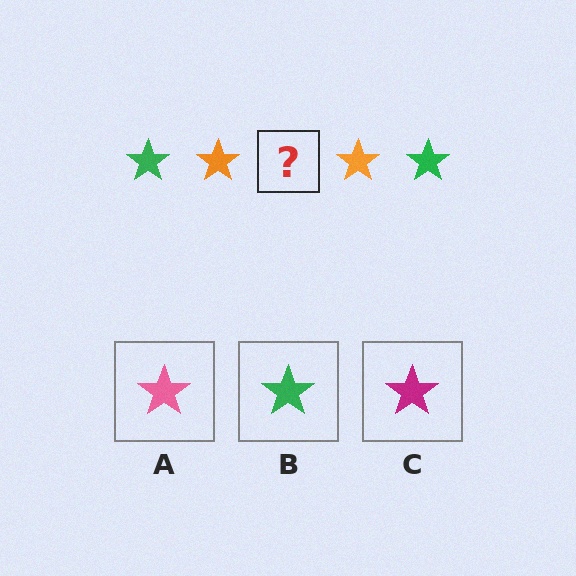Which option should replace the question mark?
Option B.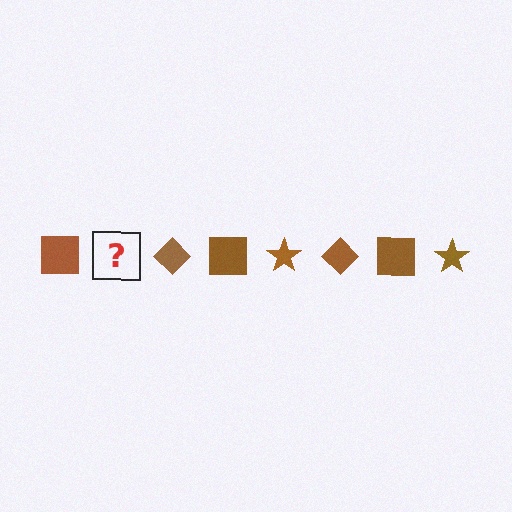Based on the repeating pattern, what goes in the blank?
The blank should be a brown star.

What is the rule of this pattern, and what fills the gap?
The rule is that the pattern cycles through square, star, diamond shapes in brown. The gap should be filled with a brown star.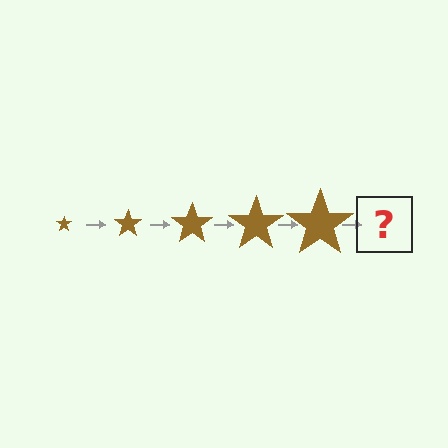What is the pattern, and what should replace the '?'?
The pattern is that the star gets progressively larger each step. The '?' should be a brown star, larger than the previous one.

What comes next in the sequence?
The next element should be a brown star, larger than the previous one.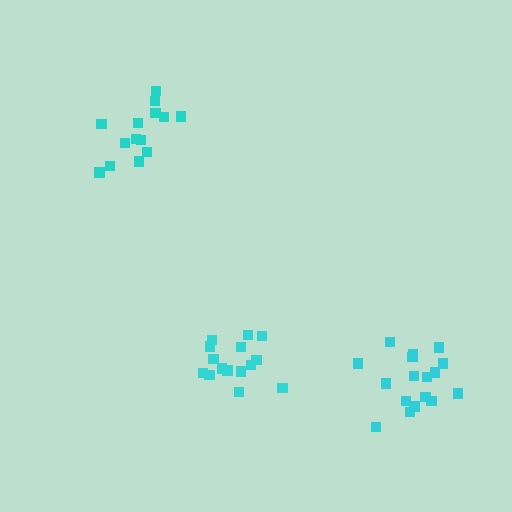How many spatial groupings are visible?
There are 3 spatial groupings.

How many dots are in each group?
Group 1: 15 dots, Group 2: 14 dots, Group 3: 17 dots (46 total).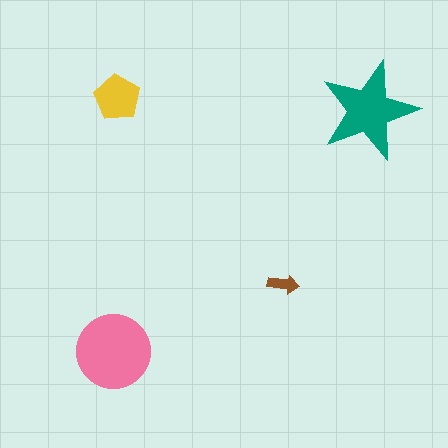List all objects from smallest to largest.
The brown arrow, the yellow pentagon, the teal star, the pink circle.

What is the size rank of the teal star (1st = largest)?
2nd.